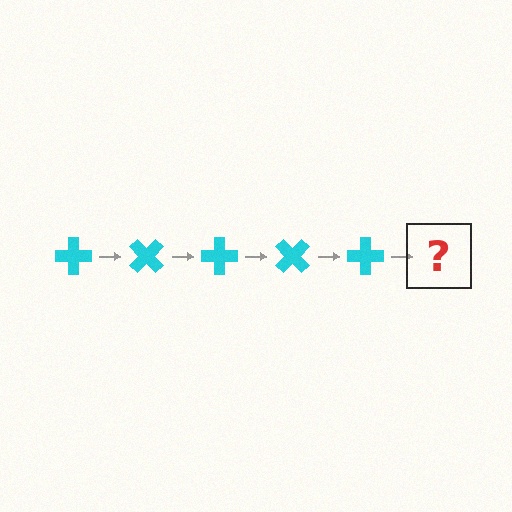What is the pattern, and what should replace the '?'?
The pattern is that the cross rotates 45 degrees each step. The '?' should be a cyan cross rotated 225 degrees.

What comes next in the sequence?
The next element should be a cyan cross rotated 225 degrees.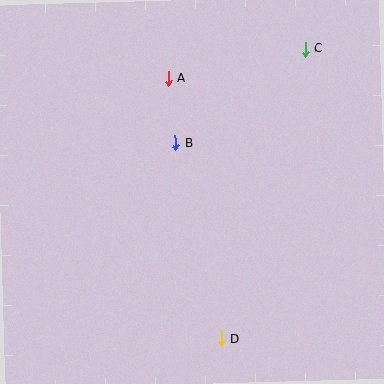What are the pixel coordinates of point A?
Point A is at (168, 78).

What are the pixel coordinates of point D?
Point D is at (221, 339).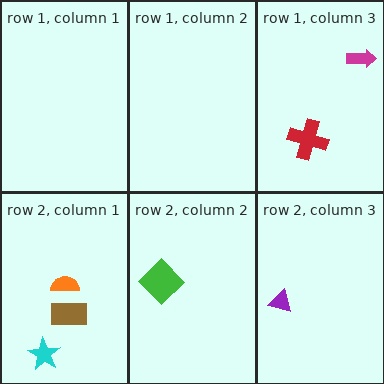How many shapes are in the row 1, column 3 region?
2.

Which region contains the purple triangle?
The row 2, column 3 region.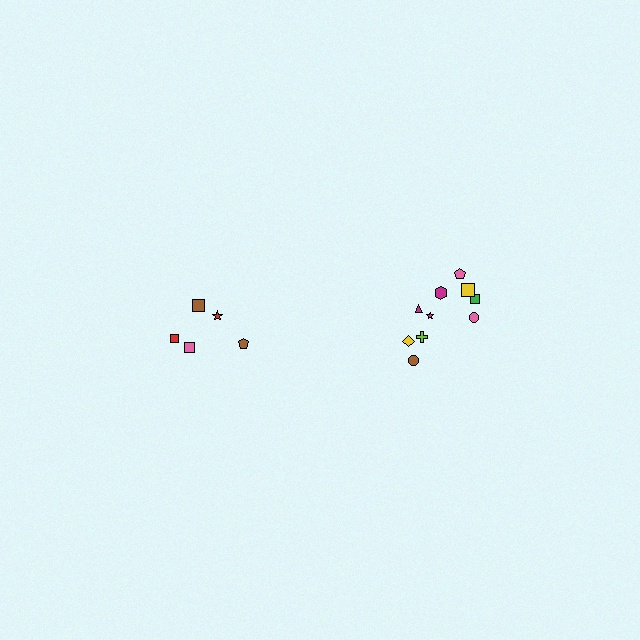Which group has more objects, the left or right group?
The right group.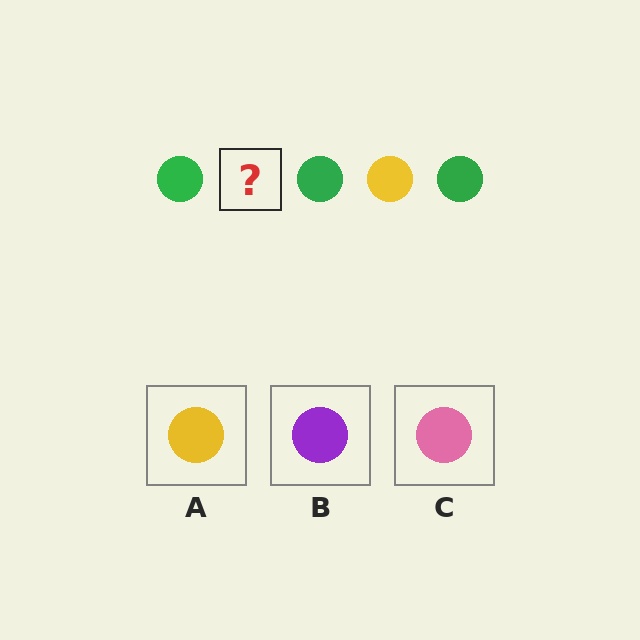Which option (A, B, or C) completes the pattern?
A.